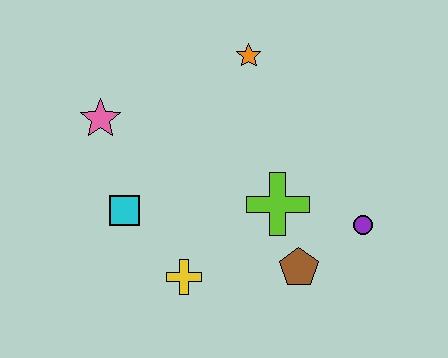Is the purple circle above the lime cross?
No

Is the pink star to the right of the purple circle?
No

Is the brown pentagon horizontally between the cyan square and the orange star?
No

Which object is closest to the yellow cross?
The cyan square is closest to the yellow cross.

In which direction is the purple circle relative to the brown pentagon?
The purple circle is to the right of the brown pentagon.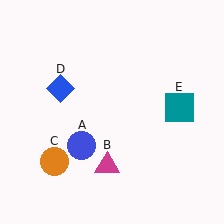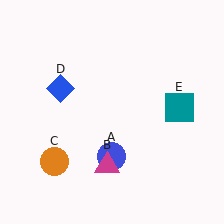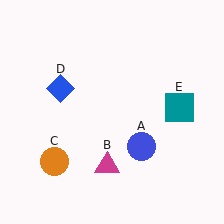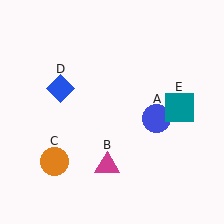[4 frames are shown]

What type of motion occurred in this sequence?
The blue circle (object A) rotated counterclockwise around the center of the scene.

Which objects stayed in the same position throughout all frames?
Magenta triangle (object B) and orange circle (object C) and blue diamond (object D) and teal square (object E) remained stationary.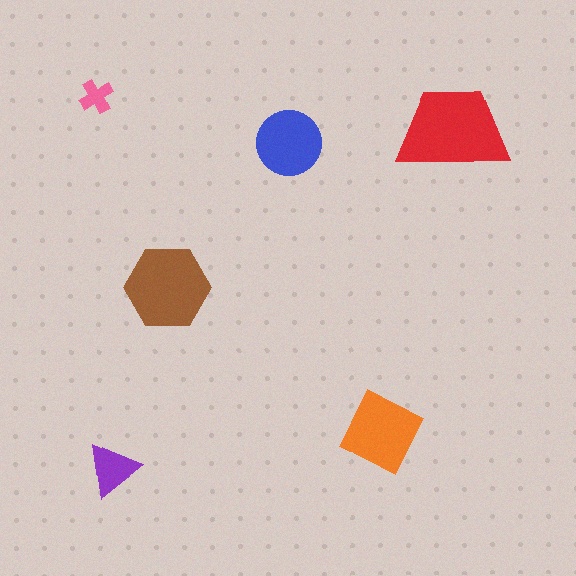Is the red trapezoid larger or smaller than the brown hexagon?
Larger.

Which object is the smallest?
The pink cross.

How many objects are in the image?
There are 6 objects in the image.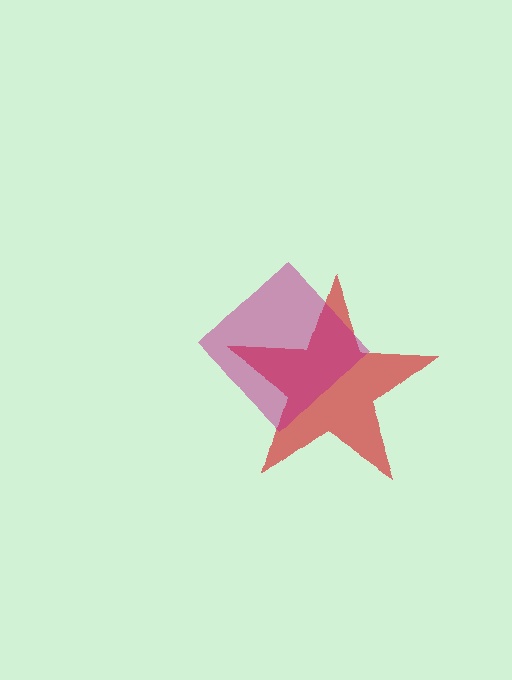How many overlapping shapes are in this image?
There are 2 overlapping shapes in the image.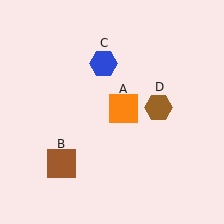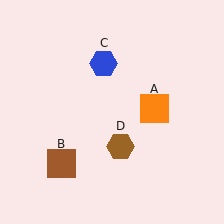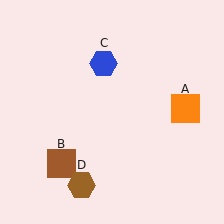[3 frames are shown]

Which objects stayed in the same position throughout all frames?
Brown square (object B) and blue hexagon (object C) remained stationary.